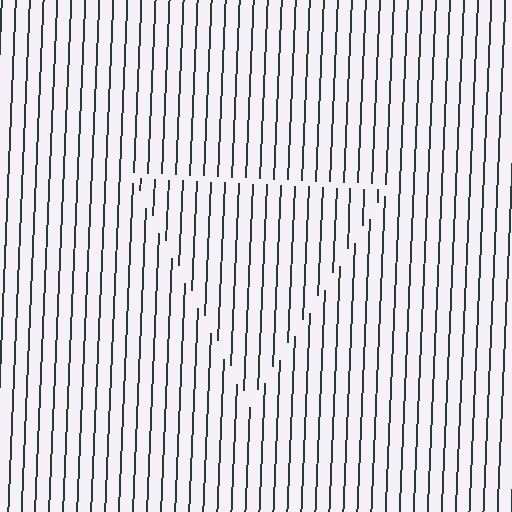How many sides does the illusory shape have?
3 sides — the line-ends trace a triangle.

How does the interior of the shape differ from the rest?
The interior of the shape contains the same grating, shifted by half a period — the contour is defined by the phase discontinuity where line-ends from the inner and outer gratings abut.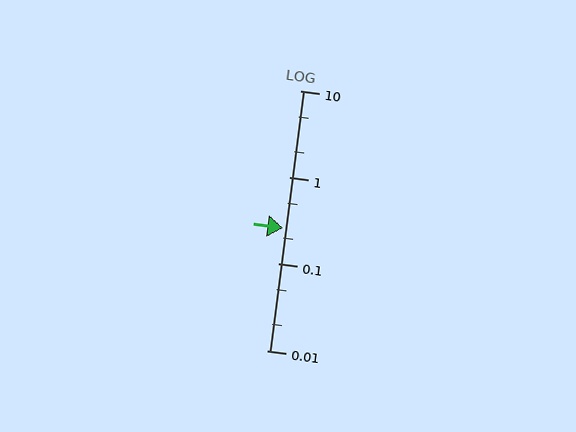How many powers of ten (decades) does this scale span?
The scale spans 3 decades, from 0.01 to 10.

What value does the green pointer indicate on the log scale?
The pointer indicates approximately 0.26.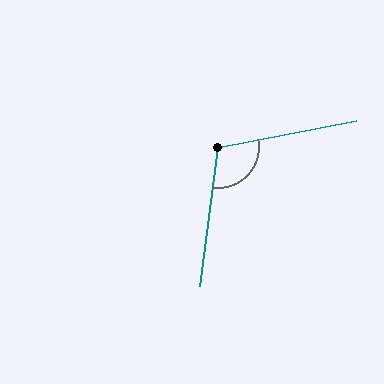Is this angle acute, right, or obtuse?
It is obtuse.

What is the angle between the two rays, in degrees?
Approximately 109 degrees.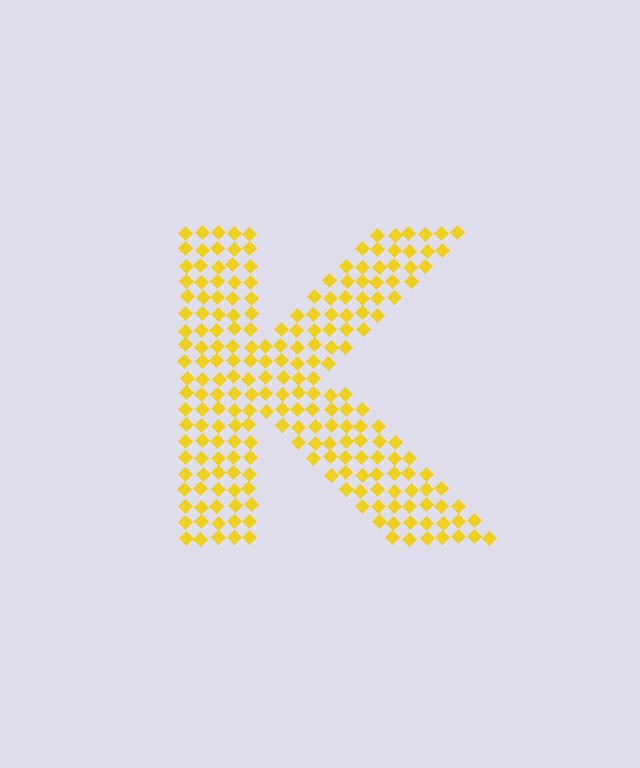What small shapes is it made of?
It is made of small diamonds.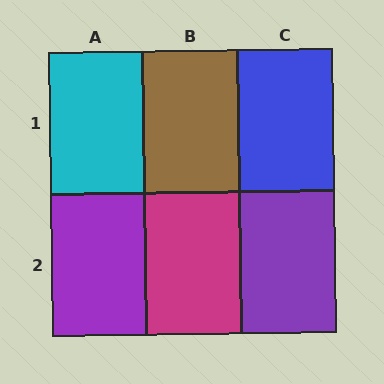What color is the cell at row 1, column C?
Blue.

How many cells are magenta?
1 cell is magenta.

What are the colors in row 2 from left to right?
Purple, magenta, purple.